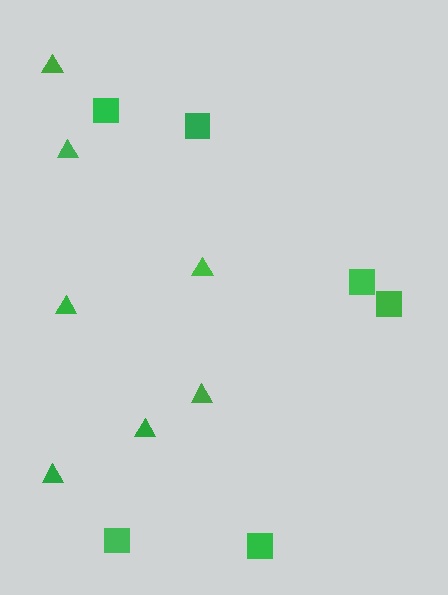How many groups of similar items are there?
There are 2 groups: one group of triangles (7) and one group of squares (6).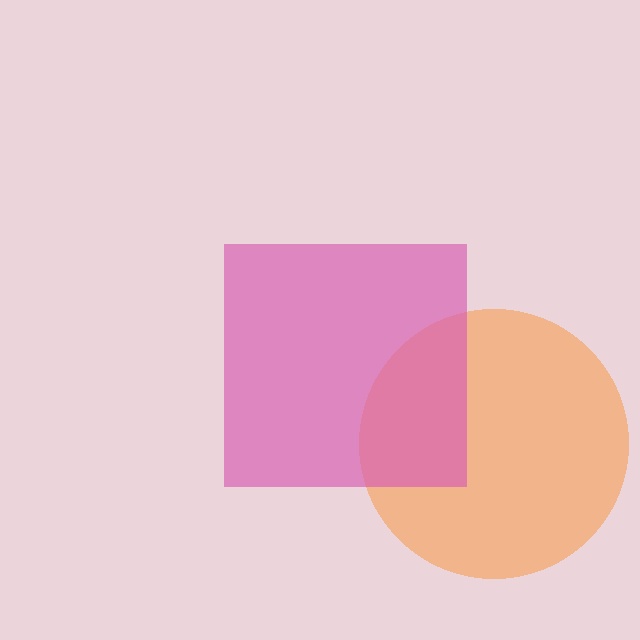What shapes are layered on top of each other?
The layered shapes are: an orange circle, a pink square.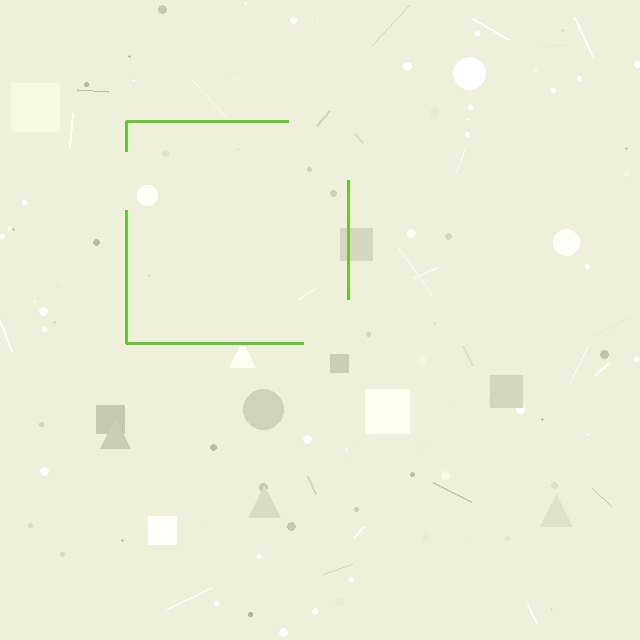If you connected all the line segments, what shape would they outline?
They would outline a square.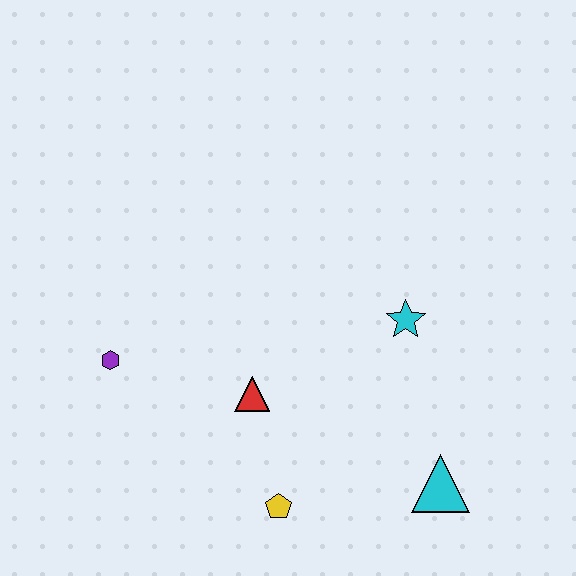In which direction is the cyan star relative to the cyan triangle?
The cyan star is above the cyan triangle.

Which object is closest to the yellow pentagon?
The red triangle is closest to the yellow pentagon.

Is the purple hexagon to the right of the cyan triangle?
No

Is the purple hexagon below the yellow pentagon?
No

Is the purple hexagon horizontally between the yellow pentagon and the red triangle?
No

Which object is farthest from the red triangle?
The cyan triangle is farthest from the red triangle.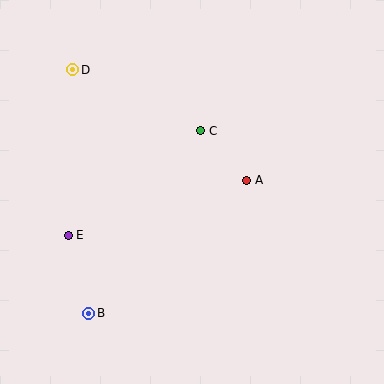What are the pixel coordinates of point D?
Point D is at (73, 70).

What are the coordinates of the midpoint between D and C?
The midpoint between D and C is at (137, 100).